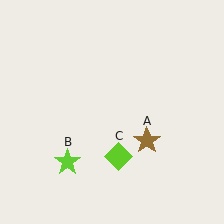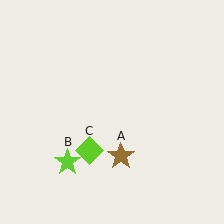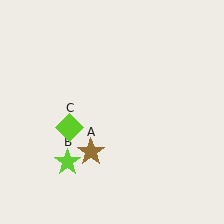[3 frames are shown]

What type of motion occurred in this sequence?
The brown star (object A), lime diamond (object C) rotated clockwise around the center of the scene.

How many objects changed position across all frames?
2 objects changed position: brown star (object A), lime diamond (object C).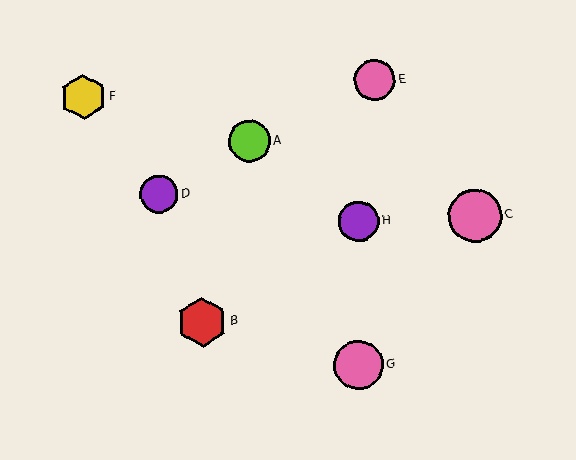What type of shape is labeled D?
Shape D is a purple circle.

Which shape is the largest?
The pink circle (labeled C) is the largest.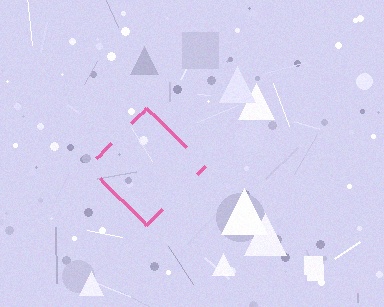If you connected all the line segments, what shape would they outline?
They would outline a diamond.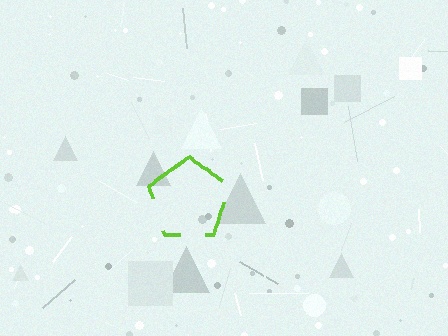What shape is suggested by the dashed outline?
The dashed outline suggests a pentagon.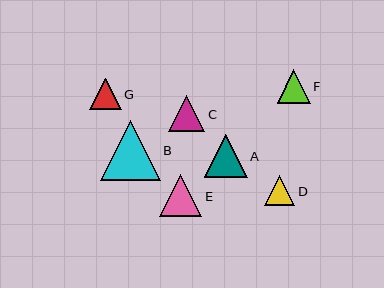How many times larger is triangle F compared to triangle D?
Triangle F is approximately 1.1 times the size of triangle D.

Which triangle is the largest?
Triangle B is the largest with a size of approximately 60 pixels.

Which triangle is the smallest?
Triangle D is the smallest with a size of approximately 30 pixels.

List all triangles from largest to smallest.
From largest to smallest: B, A, E, C, F, G, D.